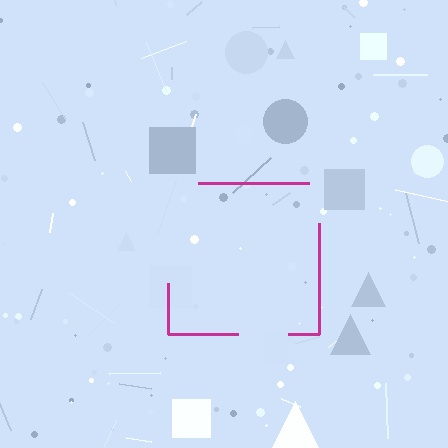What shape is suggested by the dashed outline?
The dashed outline suggests a square.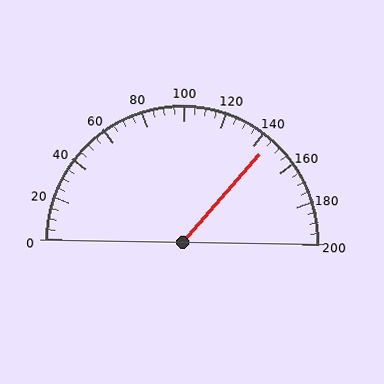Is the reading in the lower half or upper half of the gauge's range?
The reading is in the upper half of the range (0 to 200).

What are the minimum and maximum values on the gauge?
The gauge ranges from 0 to 200.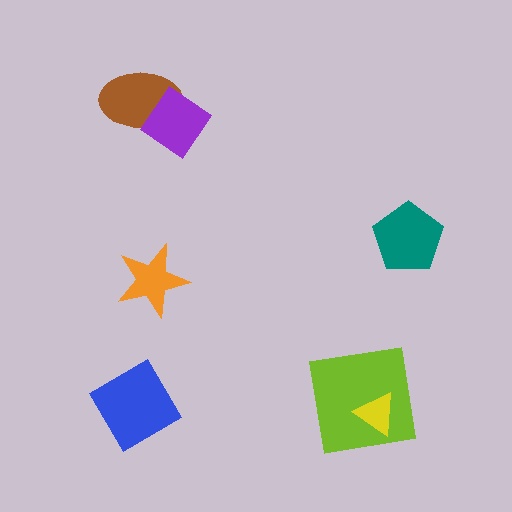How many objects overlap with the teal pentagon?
0 objects overlap with the teal pentagon.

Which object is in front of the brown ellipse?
The purple diamond is in front of the brown ellipse.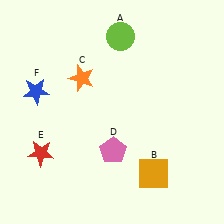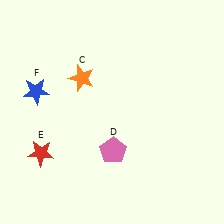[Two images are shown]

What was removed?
The orange square (B), the lime circle (A) were removed in Image 2.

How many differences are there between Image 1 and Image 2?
There are 2 differences between the two images.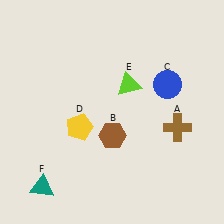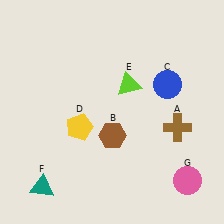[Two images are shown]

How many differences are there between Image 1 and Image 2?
There is 1 difference between the two images.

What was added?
A pink circle (G) was added in Image 2.